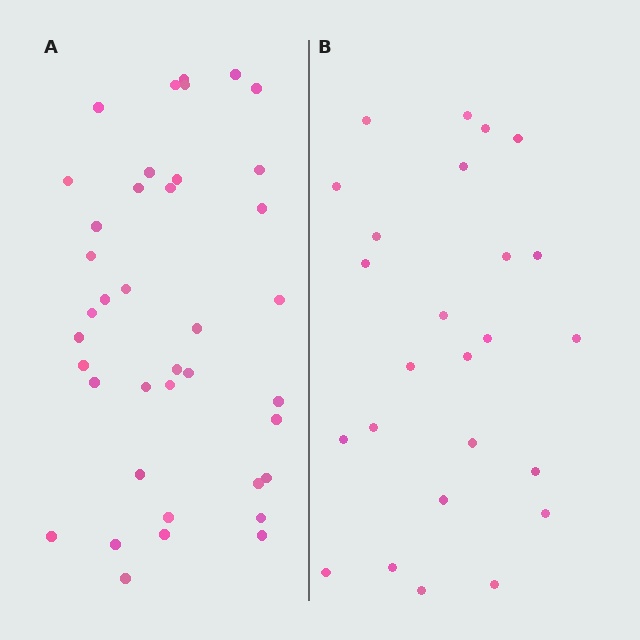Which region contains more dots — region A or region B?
Region A (the left region) has more dots.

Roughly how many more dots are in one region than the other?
Region A has approximately 15 more dots than region B.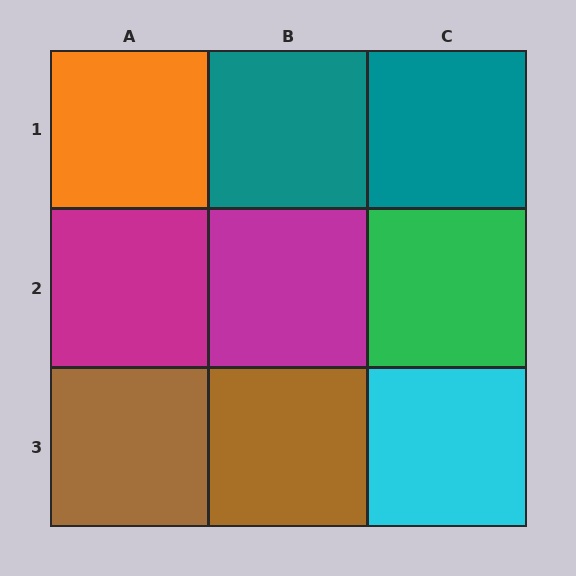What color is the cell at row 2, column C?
Green.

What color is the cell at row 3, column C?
Cyan.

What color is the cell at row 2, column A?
Magenta.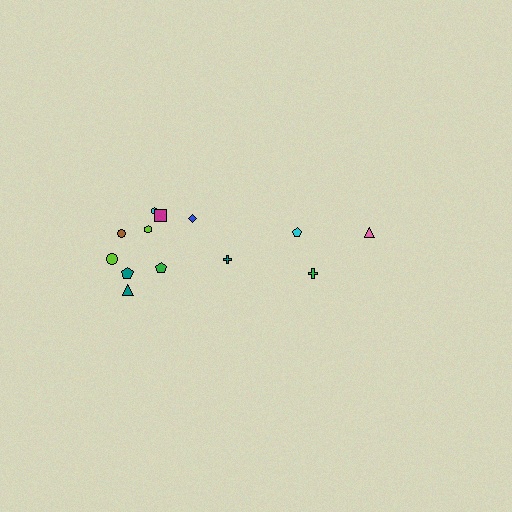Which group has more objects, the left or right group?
The left group.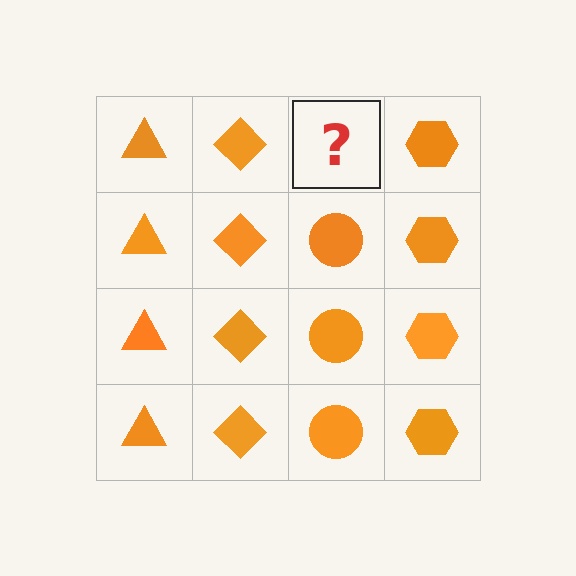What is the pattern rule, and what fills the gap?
The rule is that each column has a consistent shape. The gap should be filled with an orange circle.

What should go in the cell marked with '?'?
The missing cell should contain an orange circle.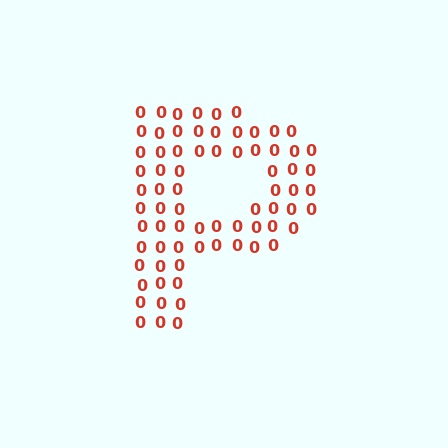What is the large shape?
The large shape is the letter P.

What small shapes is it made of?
It is made of small digit 0's.